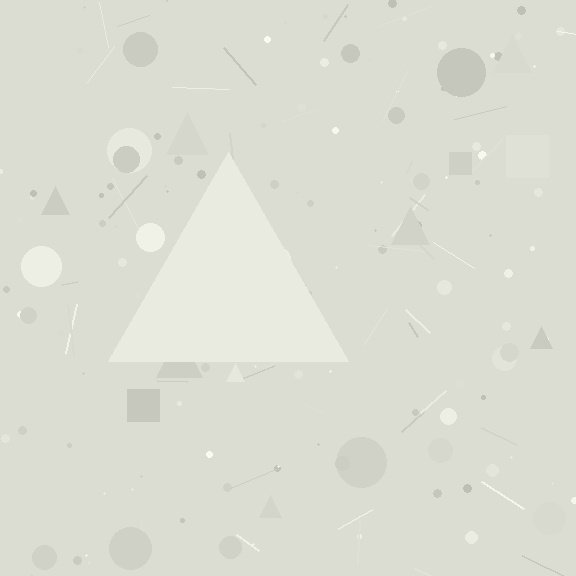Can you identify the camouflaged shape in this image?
The camouflaged shape is a triangle.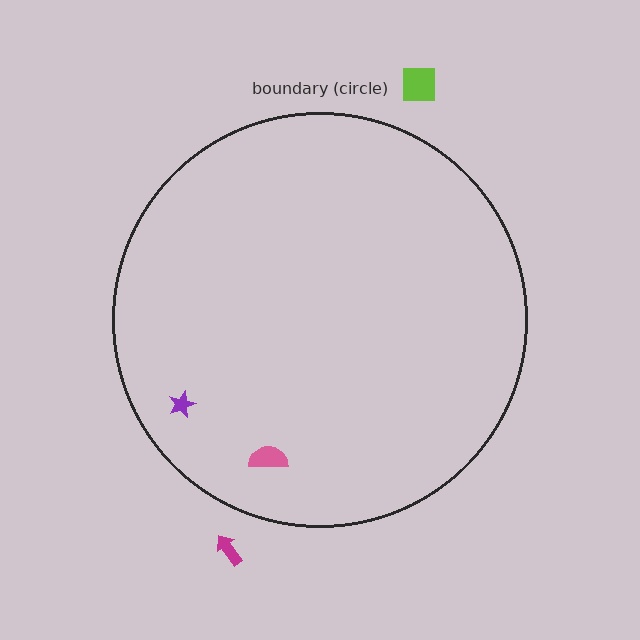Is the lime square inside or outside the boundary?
Outside.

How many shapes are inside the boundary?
2 inside, 2 outside.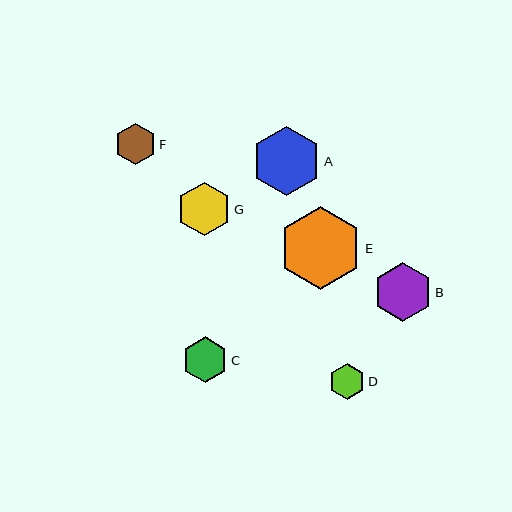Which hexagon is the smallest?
Hexagon D is the smallest with a size of approximately 36 pixels.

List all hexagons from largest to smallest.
From largest to smallest: E, A, B, G, C, F, D.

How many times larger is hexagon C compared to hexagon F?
Hexagon C is approximately 1.1 times the size of hexagon F.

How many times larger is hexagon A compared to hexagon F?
Hexagon A is approximately 1.7 times the size of hexagon F.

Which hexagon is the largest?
Hexagon E is the largest with a size of approximately 84 pixels.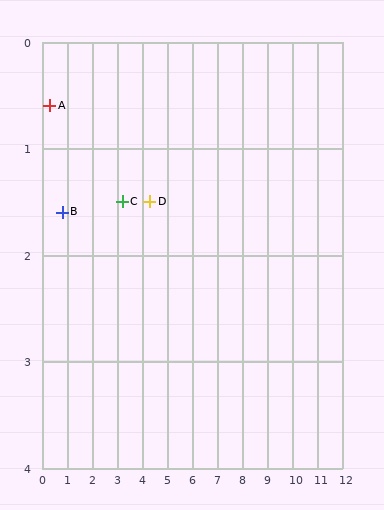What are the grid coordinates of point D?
Point D is at approximately (4.3, 1.5).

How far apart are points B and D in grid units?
Points B and D are about 3.5 grid units apart.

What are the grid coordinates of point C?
Point C is at approximately (3.2, 1.5).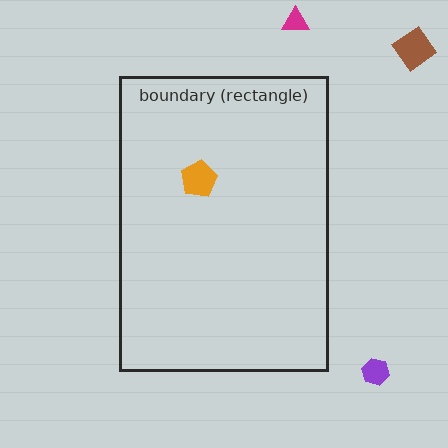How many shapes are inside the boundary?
1 inside, 3 outside.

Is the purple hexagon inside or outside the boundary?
Outside.